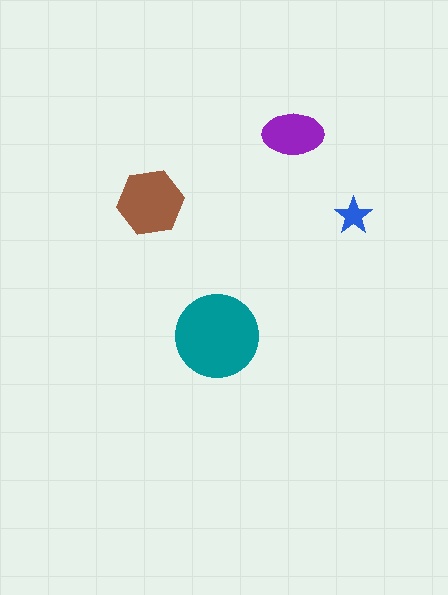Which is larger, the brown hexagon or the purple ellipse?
The brown hexagon.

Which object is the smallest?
The blue star.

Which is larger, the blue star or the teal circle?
The teal circle.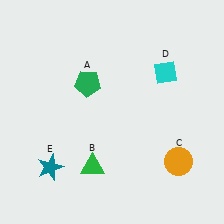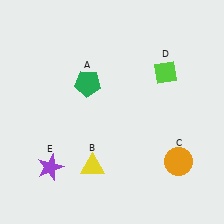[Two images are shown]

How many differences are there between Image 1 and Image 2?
There are 3 differences between the two images.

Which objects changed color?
B changed from green to yellow. D changed from cyan to lime. E changed from teal to purple.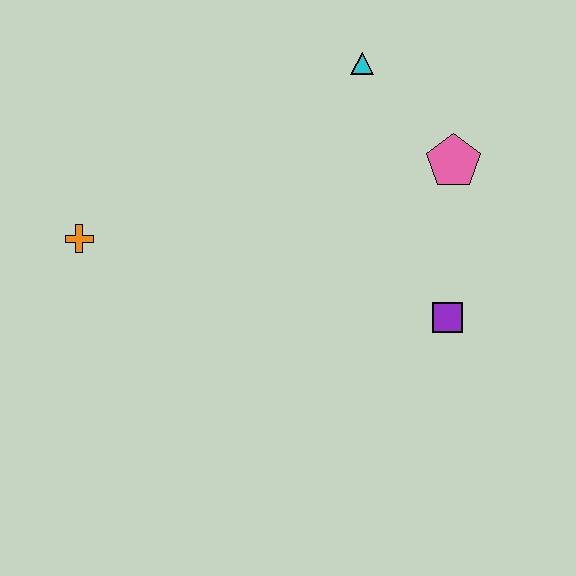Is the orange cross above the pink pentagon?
No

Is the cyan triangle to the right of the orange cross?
Yes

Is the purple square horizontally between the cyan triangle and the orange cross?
No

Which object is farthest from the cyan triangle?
The orange cross is farthest from the cyan triangle.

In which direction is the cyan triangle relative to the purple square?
The cyan triangle is above the purple square.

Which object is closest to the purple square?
The pink pentagon is closest to the purple square.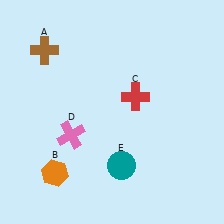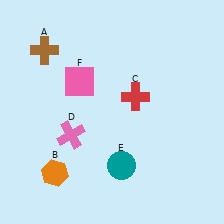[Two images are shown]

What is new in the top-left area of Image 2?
A pink square (F) was added in the top-left area of Image 2.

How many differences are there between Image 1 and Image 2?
There is 1 difference between the two images.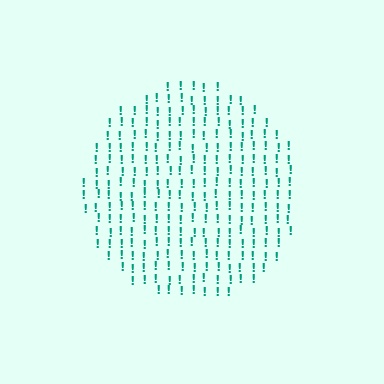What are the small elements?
The small elements are exclamation marks.